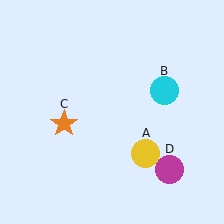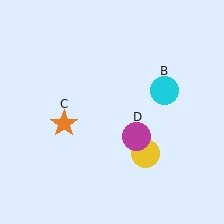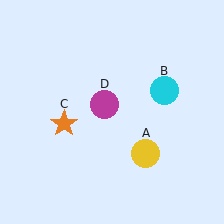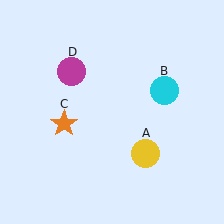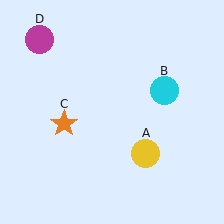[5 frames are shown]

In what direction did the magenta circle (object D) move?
The magenta circle (object D) moved up and to the left.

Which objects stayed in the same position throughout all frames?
Yellow circle (object A) and cyan circle (object B) and orange star (object C) remained stationary.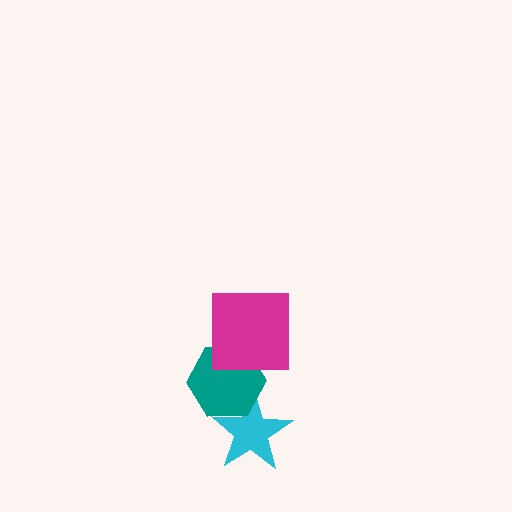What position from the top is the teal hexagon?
The teal hexagon is 2nd from the top.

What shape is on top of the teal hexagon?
The magenta square is on top of the teal hexagon.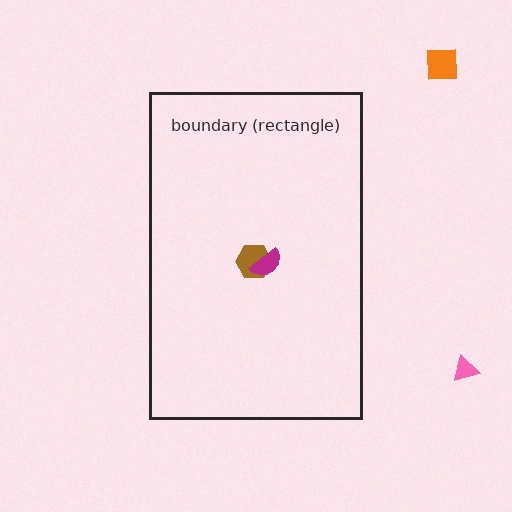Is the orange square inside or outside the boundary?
Outside.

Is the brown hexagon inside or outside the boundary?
Inside.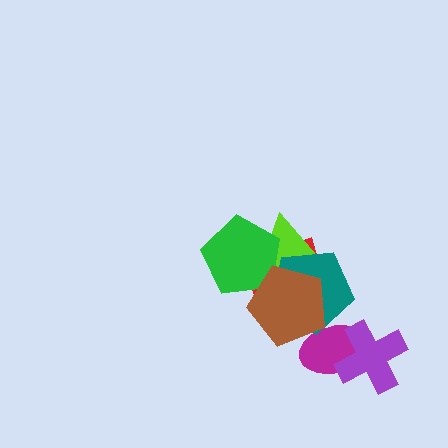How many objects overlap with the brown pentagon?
5 objects overlap with the brown pentagon.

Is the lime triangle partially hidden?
Yes, it is partially covered by another shape.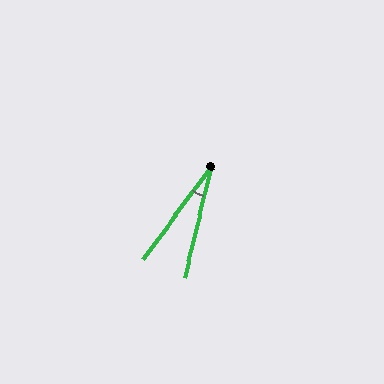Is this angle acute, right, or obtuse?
It is acute.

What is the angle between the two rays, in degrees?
Approximately 23 degrees.